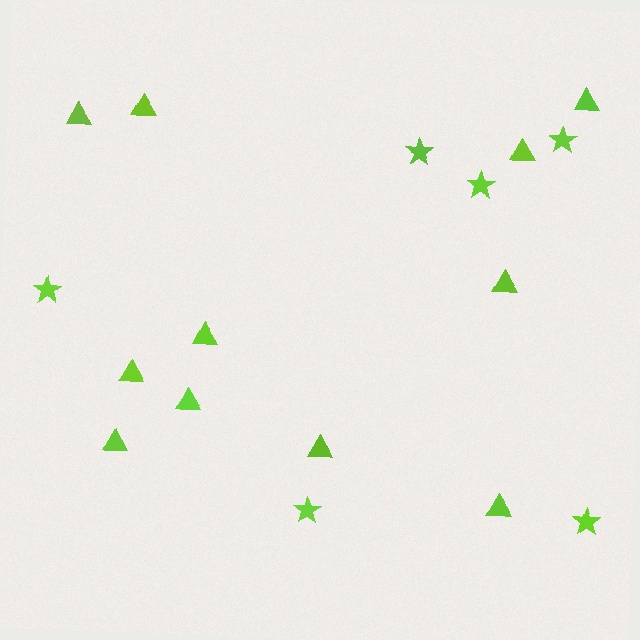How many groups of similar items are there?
There are 2 groups: one group of stars (6) and one group of triangles (11).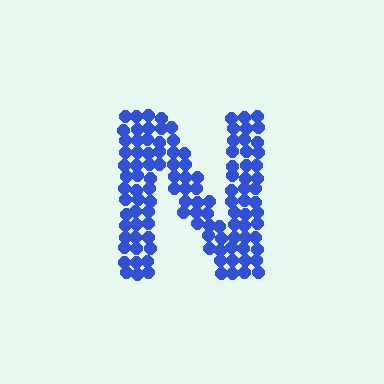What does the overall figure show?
The overall figure shows the letter N.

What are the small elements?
The small elements are circles.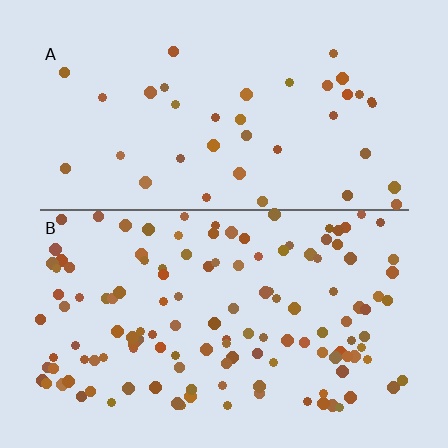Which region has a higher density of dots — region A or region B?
B (the bottom).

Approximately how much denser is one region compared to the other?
Approximately 3.4× — region B over region A.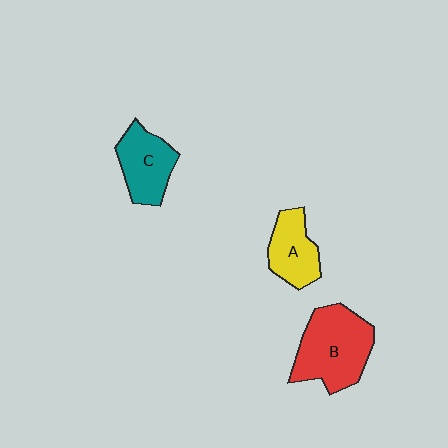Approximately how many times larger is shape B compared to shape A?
Approximately 1.7 times.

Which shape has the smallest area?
Shape A (yellow).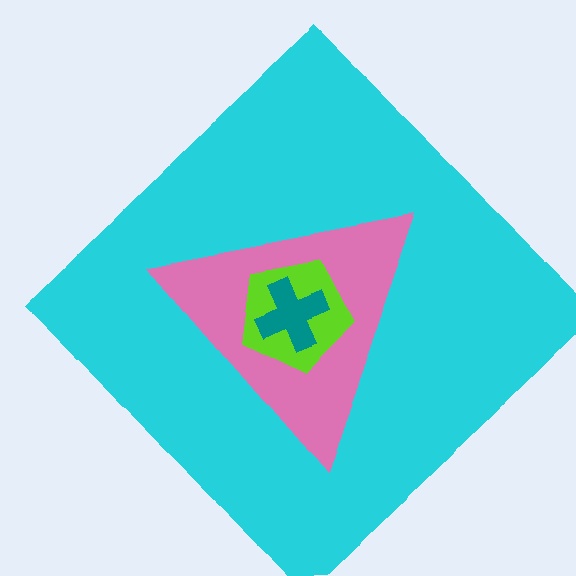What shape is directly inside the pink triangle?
The lime pentagon.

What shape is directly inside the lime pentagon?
The teal cross.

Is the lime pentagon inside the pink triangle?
Yes.